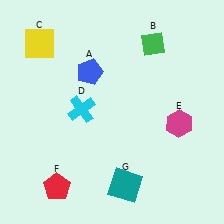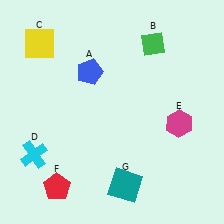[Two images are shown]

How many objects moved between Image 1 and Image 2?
1 object moved between the two images.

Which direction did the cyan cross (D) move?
The cyan cross (D) moved left.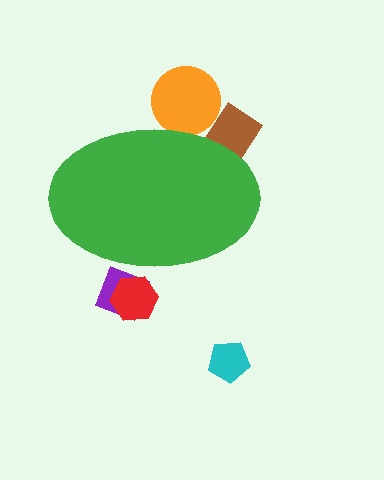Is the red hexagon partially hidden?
Yes, the red hexagon is partially hidden behind the green ellipse.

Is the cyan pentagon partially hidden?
No, the cyan pentagon is fully visible.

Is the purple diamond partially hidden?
Yes, the purple diamond is partially hidden behind the green ellipse.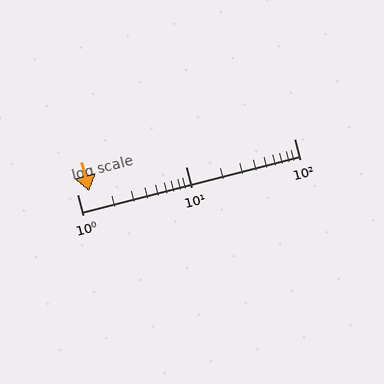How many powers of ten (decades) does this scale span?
The scale spans 2 decades, from 1 to 100.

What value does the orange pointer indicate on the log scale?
The pointer indicates approximately 1.3.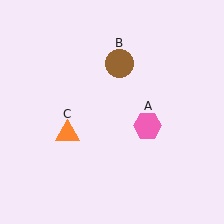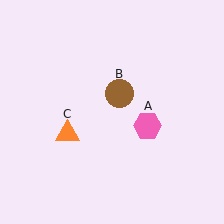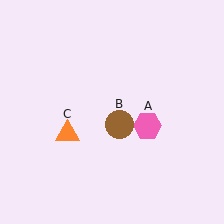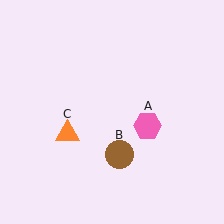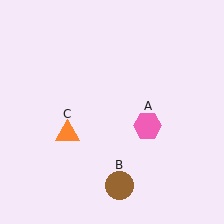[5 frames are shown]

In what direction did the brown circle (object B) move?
The brown circle (object B) moved down.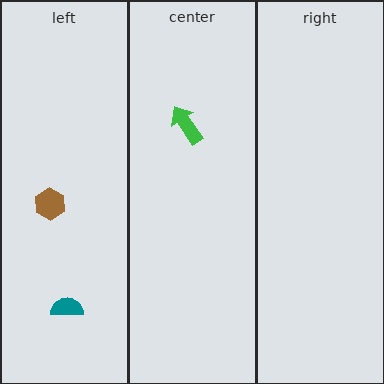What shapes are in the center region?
The green arrow.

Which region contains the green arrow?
The center region.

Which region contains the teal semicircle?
The left region.